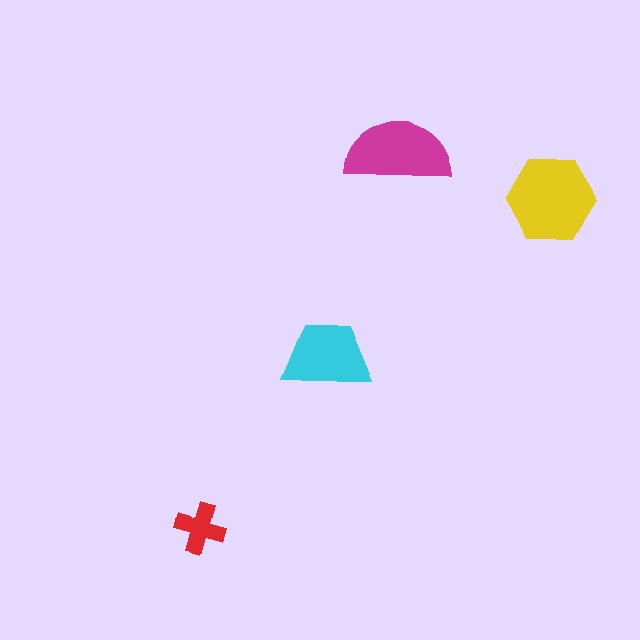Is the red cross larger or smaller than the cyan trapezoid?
Smaller.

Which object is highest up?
The magenta semicircle is topmost.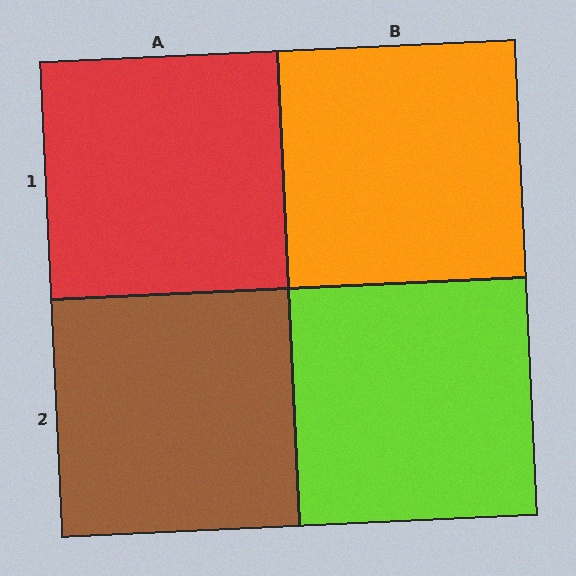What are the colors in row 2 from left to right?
Brown, lime.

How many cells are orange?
1 cell is orange.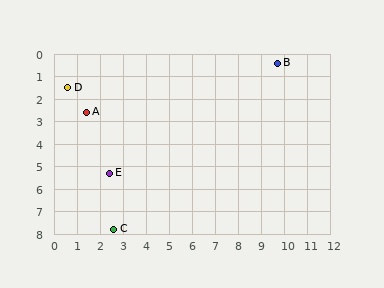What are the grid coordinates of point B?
Point B is at approximately (9.7, 0.4).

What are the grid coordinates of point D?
Point D is at approximately (0.6, 1.5).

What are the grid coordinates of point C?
Point C is at approximately (2.6, 7.8).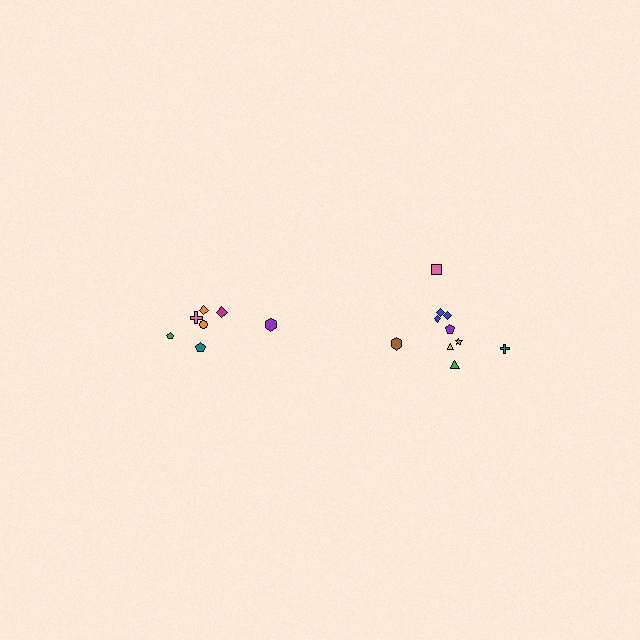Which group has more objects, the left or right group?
The right group.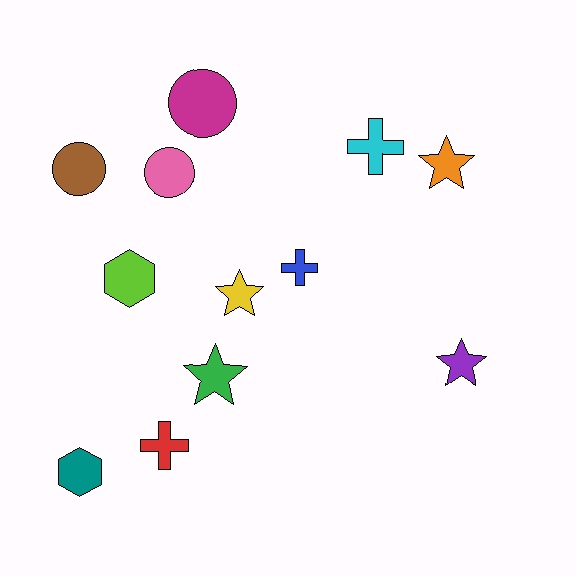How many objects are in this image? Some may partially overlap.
There are 12 objects.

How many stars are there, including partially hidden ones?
There are 4 stars.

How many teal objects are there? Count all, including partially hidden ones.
There is 1 teal object.